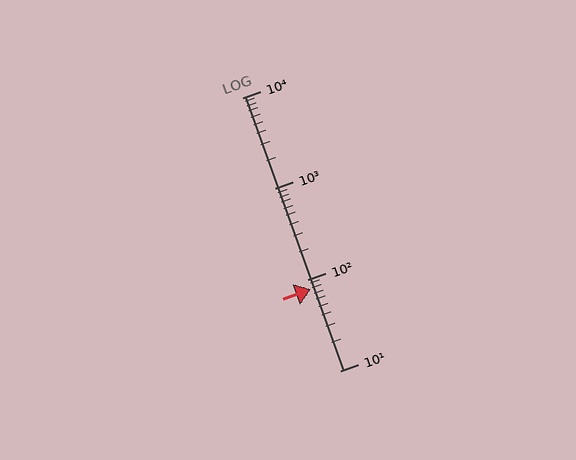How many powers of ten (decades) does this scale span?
The scale spans 3 decades, from 10 to 10000.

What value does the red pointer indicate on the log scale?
The pointer indicates approximately 79.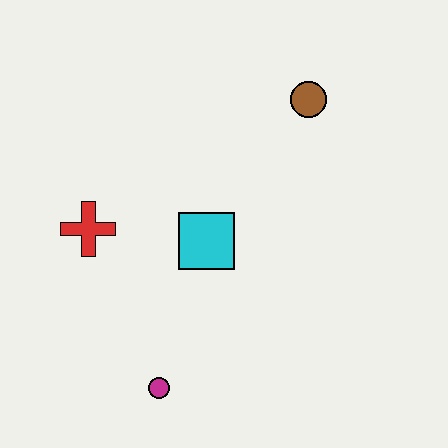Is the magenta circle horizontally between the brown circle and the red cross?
Yes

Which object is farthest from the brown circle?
The magenta circle is farthest from the brown circle.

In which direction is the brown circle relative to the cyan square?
The brown circle is above the cyan square.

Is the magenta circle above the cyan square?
No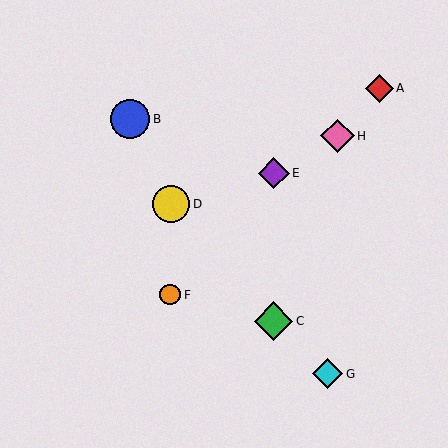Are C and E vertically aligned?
Yes, both are at x≈274.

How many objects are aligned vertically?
2 objects (C, E) are aligned vertically.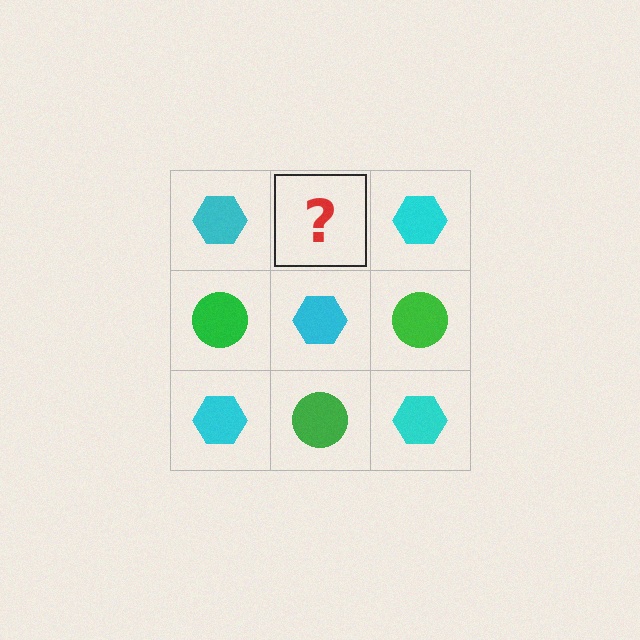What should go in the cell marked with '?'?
The missing cell should contain a green circle.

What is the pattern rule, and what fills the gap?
The rule is that it alternates cyan hexagon and green circle in a checkerboard pattern. The gap should be filled with a green circle.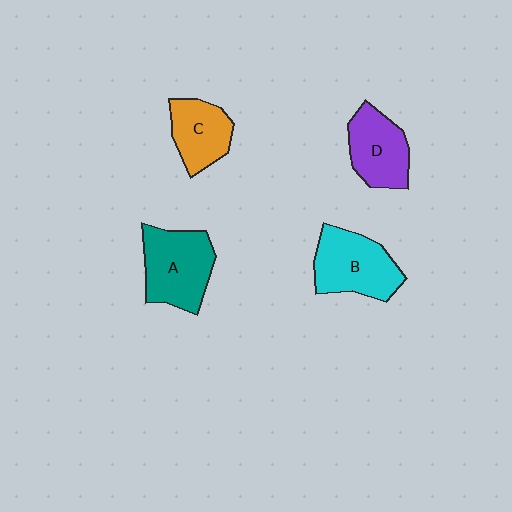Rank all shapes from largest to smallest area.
From largest to smallest: A (teal), B (cyan), D (purple), C (orange).